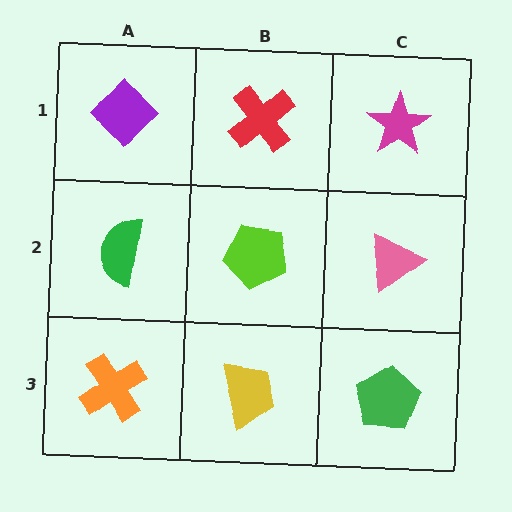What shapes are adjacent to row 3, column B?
A lime pentagon (row 2, column B), an orange cross (row 3, column A), a green pentagon (row 3, column C).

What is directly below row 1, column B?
A lime pentagon.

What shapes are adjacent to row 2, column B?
A red cross (row 1, column B), a yellow trapezoid (row 3, column B), a green semicircle (row 2, column A), a pink triangle (row 2, column C).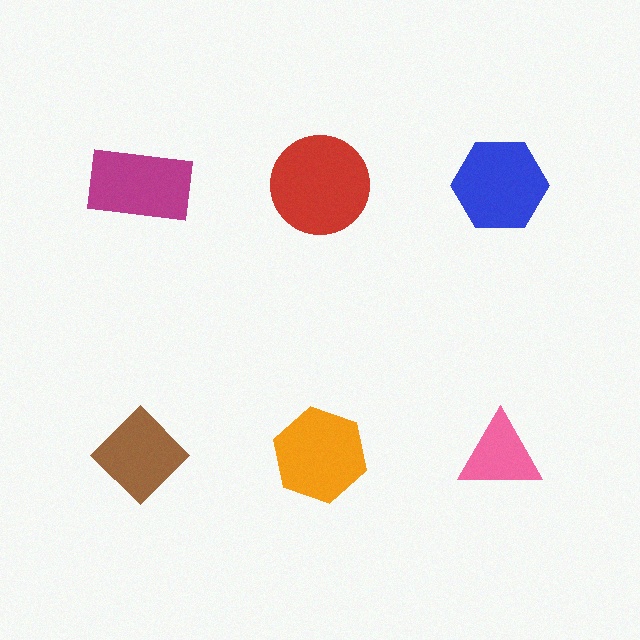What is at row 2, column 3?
A pink triangle.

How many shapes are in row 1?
3 shapes.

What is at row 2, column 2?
An orange hexagon.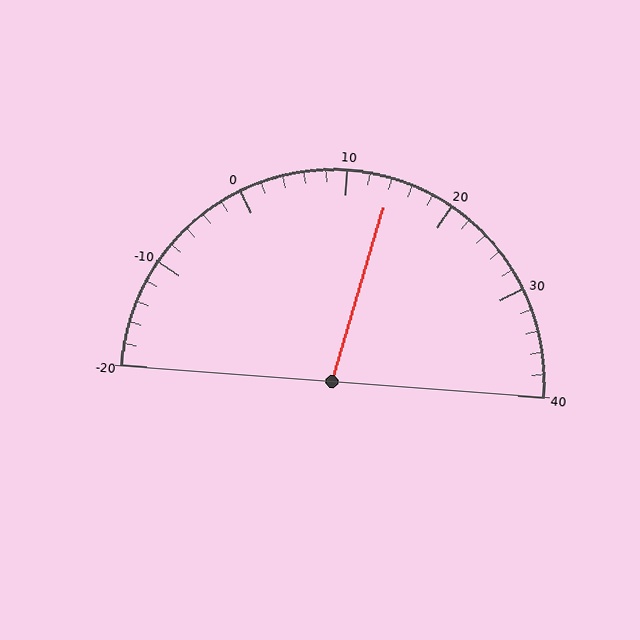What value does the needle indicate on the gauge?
The needle indicates approximately 14.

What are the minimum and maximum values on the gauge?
The gauge ranges from -20 to 40.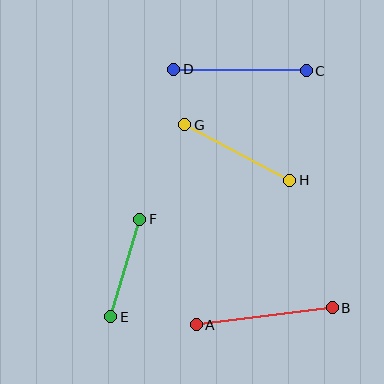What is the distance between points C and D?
The distance is approximately 133 pixels.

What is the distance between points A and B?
The distance is approximately 137 pixels.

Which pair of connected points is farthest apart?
Points A and B are farthest apart.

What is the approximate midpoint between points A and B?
The midpoint is at approximately (264, 316) pixels.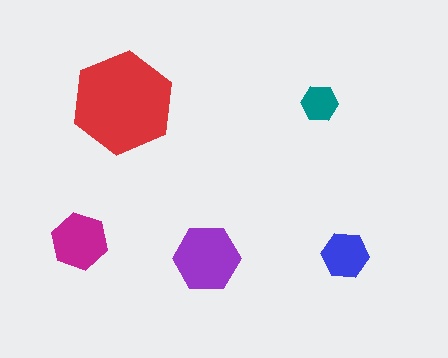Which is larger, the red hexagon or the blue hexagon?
The red one.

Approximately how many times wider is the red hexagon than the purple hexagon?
About 1.5 times wider.